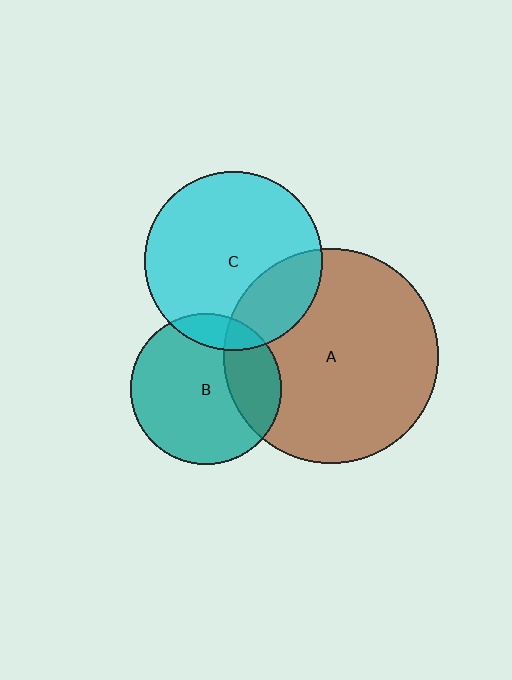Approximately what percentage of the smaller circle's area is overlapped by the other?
Approximately 15%.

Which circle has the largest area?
Circle A (brown).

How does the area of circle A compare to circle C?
Approximately 1.5 times.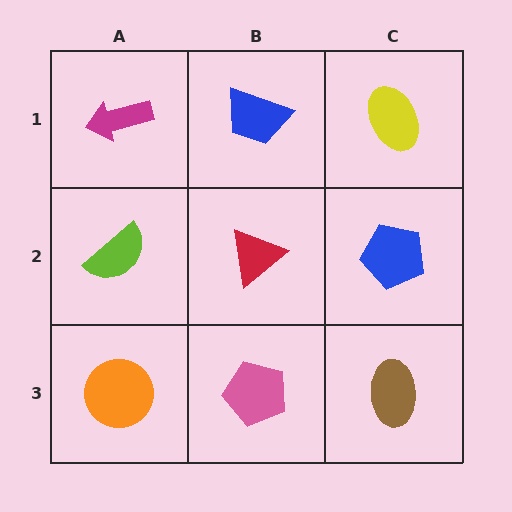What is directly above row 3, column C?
A blue pentagon.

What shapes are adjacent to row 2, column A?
A magenta arrow (row 1, column A), an orange circle (row 3, column A), a red triangle (row 2, column B).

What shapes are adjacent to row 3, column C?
A blue pentagon (row 2, column C), a pink pentagon (row 3, column B).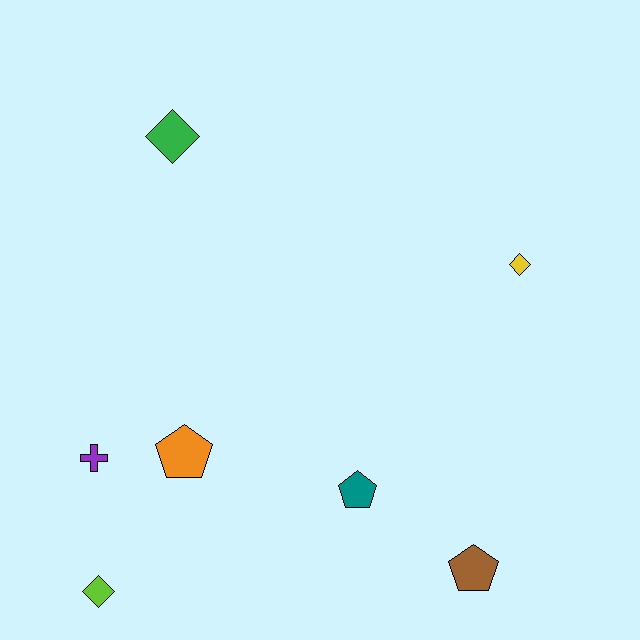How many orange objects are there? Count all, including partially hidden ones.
There is 1 orange object.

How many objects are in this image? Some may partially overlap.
There are 7 objects.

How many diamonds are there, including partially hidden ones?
There are 3 diamonds.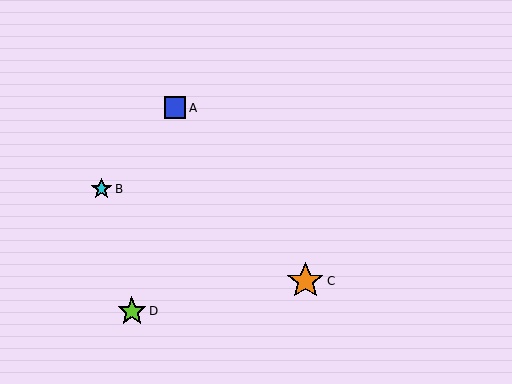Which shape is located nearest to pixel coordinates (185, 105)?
The blue square (labeled A) at (175, 108) is nearest to that location.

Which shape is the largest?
The orange star (labeled C) is the largest.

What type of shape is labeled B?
Shape B is a cyan star.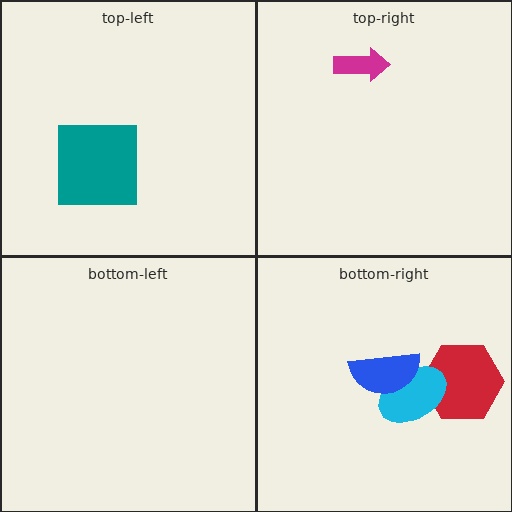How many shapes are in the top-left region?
1.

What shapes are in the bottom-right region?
The red hexagon, the cyan ellipse, the blue semicircle.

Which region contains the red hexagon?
The bottom-right region.